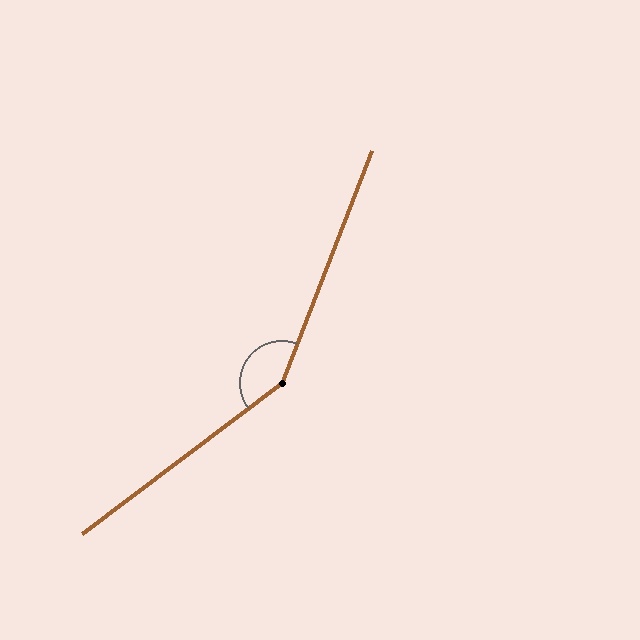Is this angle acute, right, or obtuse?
It is obtuse.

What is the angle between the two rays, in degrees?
Approximately 149 degrees.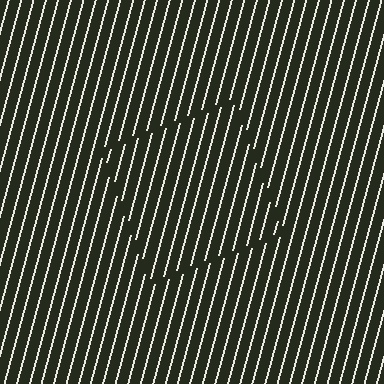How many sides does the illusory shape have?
4 sides — the line-ends trace a square.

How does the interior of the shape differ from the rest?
The interior of the shape contains the same grating, shifted by half a period — the contour is defined by the phase discontinuity where line-ends from the inner and outer gratings abut.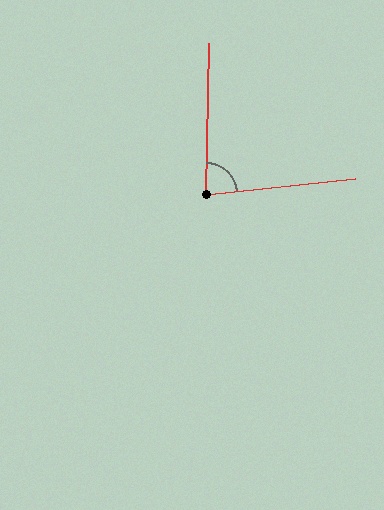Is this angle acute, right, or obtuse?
It is acute.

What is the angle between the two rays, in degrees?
Approximately 83 degrees.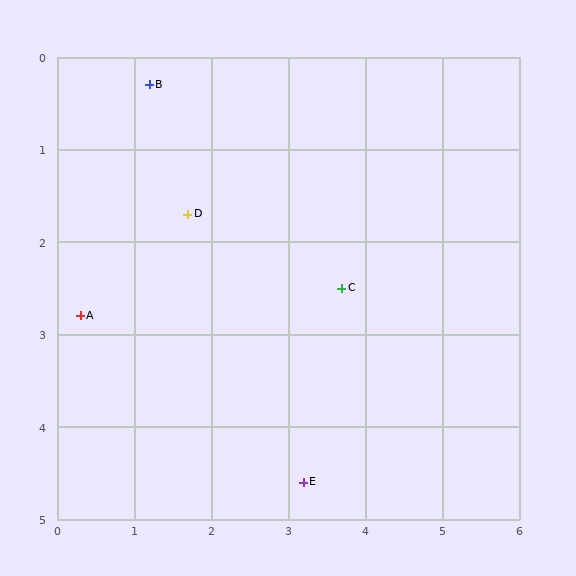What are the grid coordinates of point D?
Point D is at approximately (1.7, 1.7).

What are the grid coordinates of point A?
Point A is at approximately (0.3, 2.8).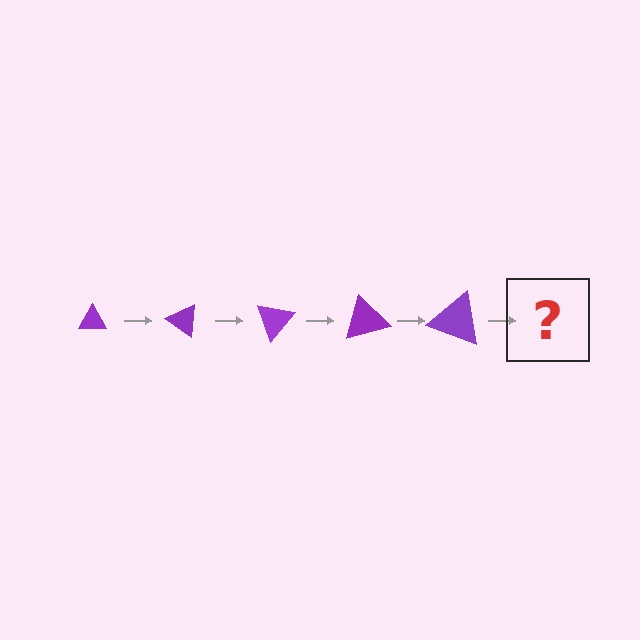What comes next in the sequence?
The next element should be a triangle, larger than the previous one and rotated 175 degrees from the start.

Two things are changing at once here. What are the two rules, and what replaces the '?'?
The two rules are that the triangle grows larger each step and it rotates 35 degrees each step. The '?' should be a triangle, larger than the previous one and rotated 175 degrees from the start.